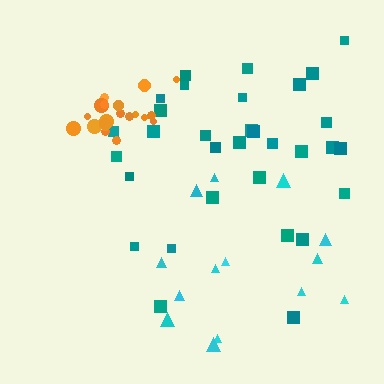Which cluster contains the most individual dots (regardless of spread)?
Teal (33).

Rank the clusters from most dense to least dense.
orange, teal, cyan.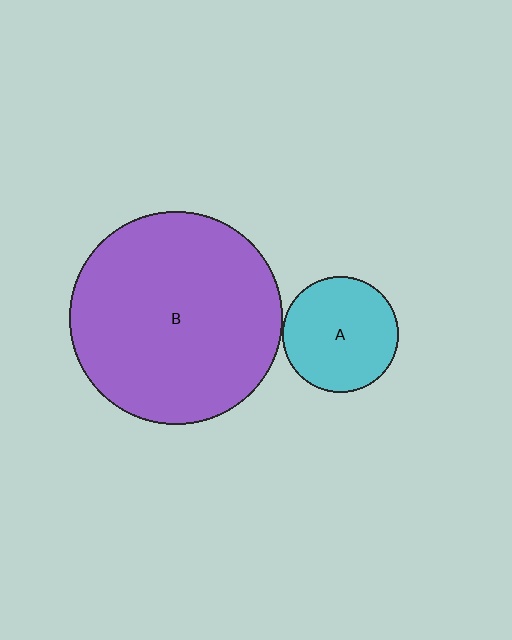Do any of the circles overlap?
No, none of the circles overlap.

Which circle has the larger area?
Circle B (purple).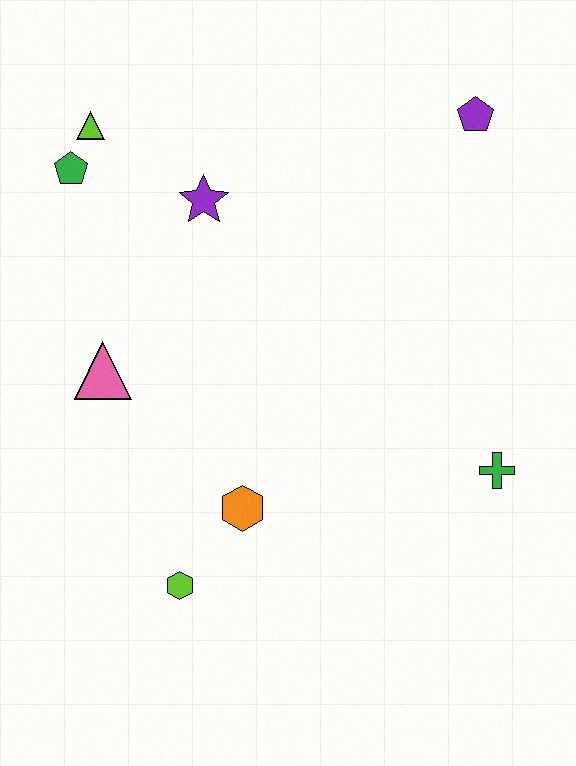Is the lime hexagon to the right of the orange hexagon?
No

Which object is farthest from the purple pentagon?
The lime hexagon is farthest from the purple pentagon.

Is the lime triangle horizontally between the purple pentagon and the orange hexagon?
No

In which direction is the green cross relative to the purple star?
The green cross is to the right of the purple star.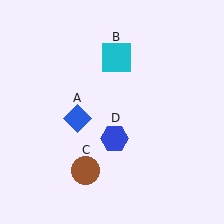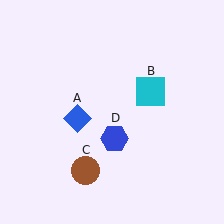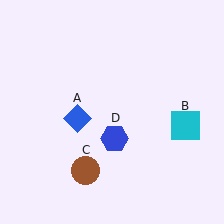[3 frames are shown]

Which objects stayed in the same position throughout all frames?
Blue diamond (object A) and brown circle (object C) and blue hexagon (object D) remained stationary.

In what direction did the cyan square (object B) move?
The cyan square (object B) moved down and to the right.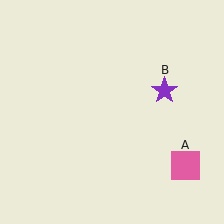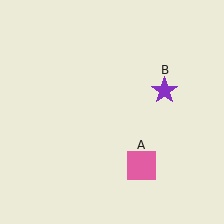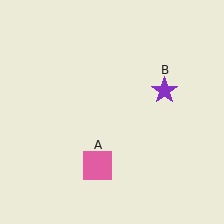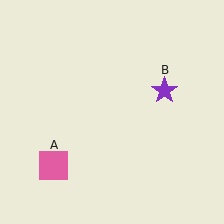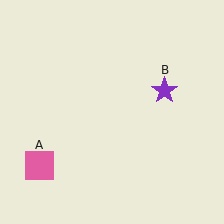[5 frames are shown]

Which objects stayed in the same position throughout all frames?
Purple star (object B) remained stationary.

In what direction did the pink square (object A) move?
The pink square (object A) moved left.